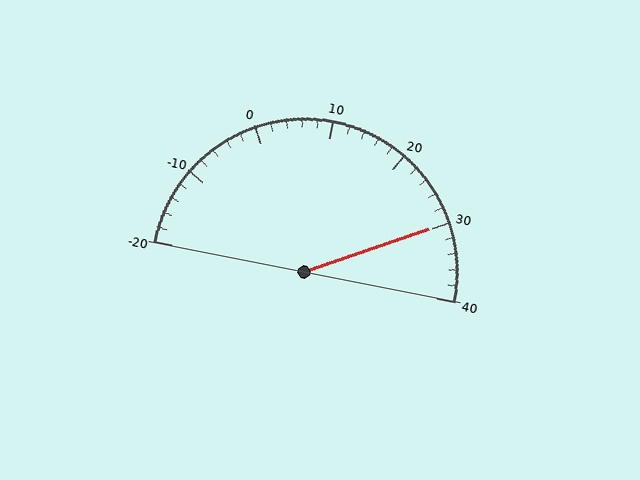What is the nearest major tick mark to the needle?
The nearest major tick mark is 30.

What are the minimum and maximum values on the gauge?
The gauge ranges from -20 to 40.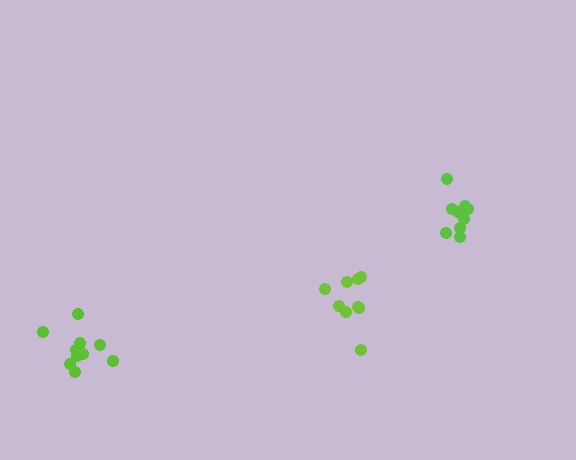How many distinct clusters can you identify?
There are 3 distinct clusters.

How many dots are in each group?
Group 1: 9 dots, Group 2: 9 dots, Group 3: 11 dots (29 total).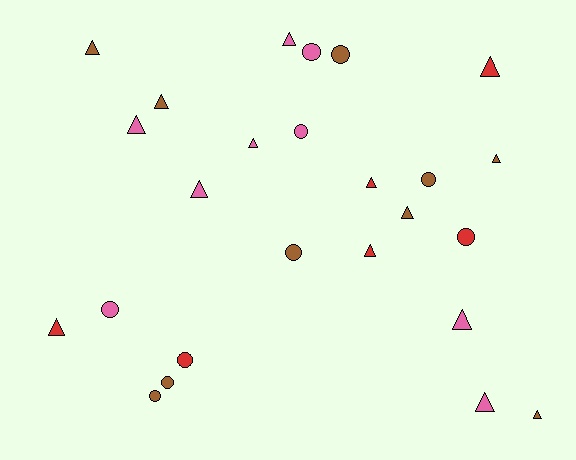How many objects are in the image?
There are 25 objects.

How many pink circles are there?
There are 3 pink circles.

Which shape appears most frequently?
Triangle, with 15 objects.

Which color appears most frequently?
Brown, with 10 objects.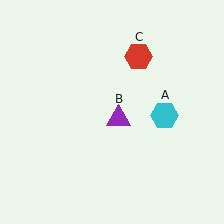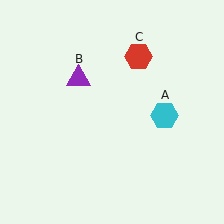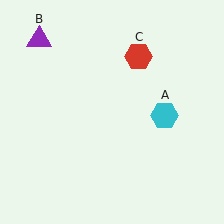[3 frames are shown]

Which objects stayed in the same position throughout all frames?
Cyan hexagon (object A) and red hexagon (object C) remained stationary.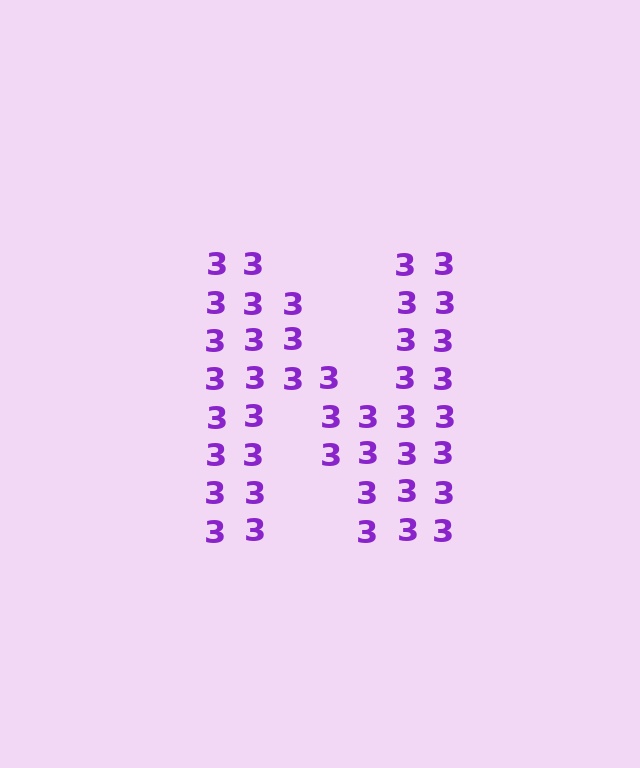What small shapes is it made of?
It is made of small digit 3's.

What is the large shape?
The large shape is the letter N.